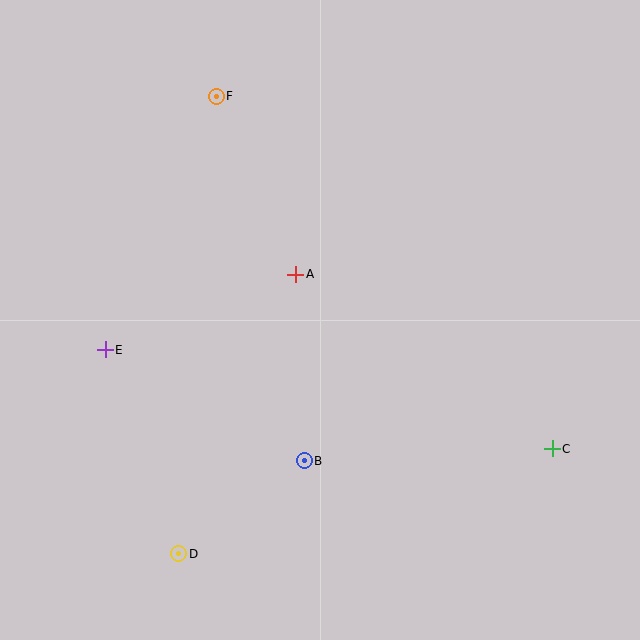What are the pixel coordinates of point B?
Point B is at (304, 461).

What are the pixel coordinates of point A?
Point A is at (296, 274).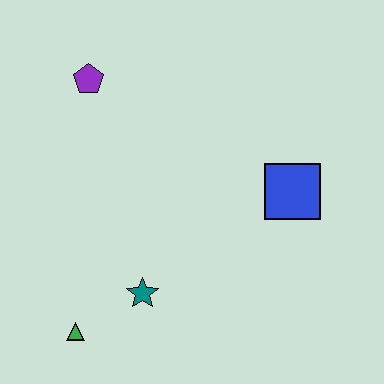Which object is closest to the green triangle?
The teal star is closest to the green triangle.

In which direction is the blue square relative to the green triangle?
The blue square is to the right of the green triangle.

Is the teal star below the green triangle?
No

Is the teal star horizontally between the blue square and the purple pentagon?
Yes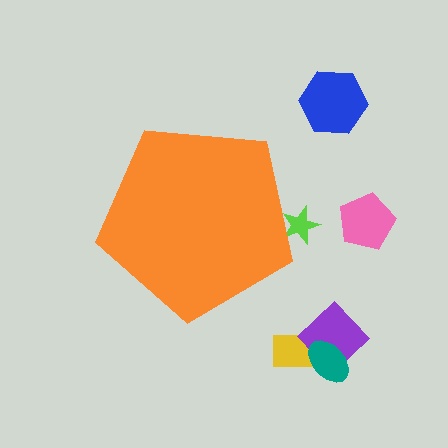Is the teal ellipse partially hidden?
No, the teal ellipse is fully visible.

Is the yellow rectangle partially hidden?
No, the yellow rectangle is fully visible.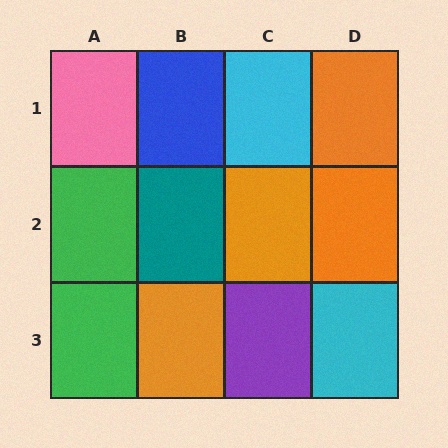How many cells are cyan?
2 cells are cyan.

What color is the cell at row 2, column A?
Green.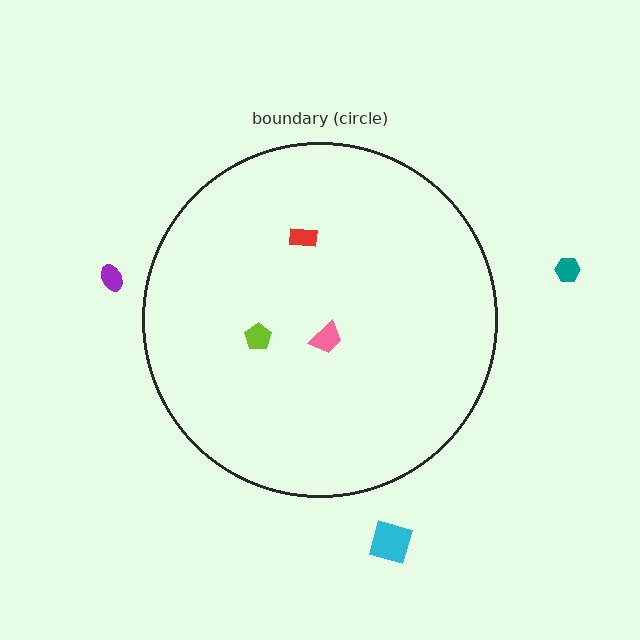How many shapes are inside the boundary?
3 inside, 3 outside.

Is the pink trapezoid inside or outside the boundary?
Inside.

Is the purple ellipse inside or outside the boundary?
Outside.